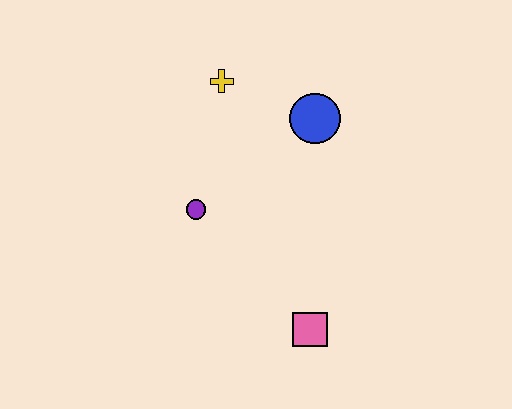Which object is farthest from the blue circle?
The pink square is farthest from the blue circle.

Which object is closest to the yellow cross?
The blue circle is closest to the yellow cross.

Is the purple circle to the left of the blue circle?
Yes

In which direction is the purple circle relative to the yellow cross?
The purple circle is below the yellow cross.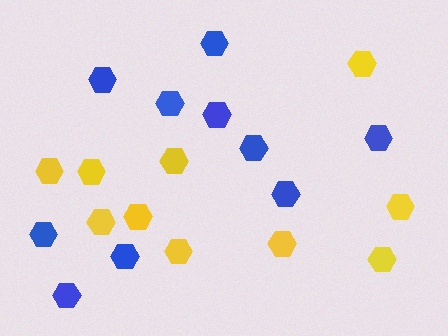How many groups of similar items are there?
There are 2 groups: one group of yellow hexagons (10) and one group of blue hexagons (10).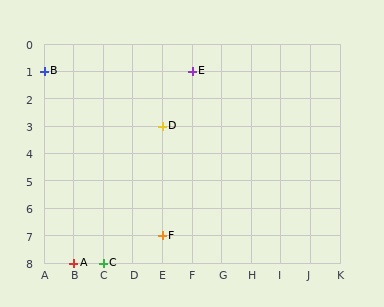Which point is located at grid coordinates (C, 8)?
Point C is at (C, 8).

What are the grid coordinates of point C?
Point C is at grid coordinates (C, 8).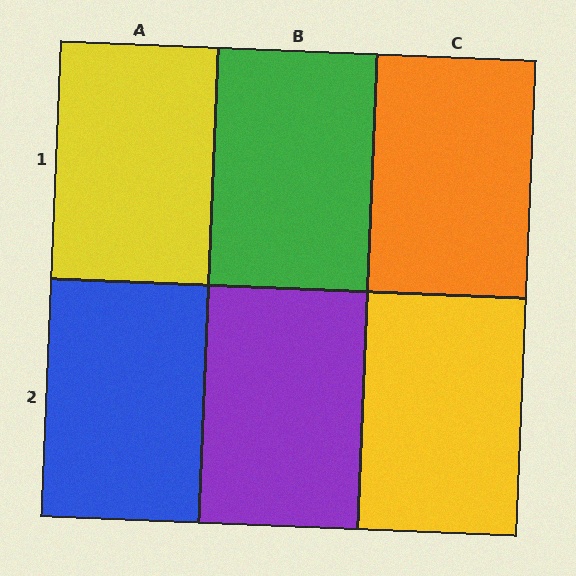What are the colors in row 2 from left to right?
Blue, purple, yellow.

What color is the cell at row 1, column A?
Yellow.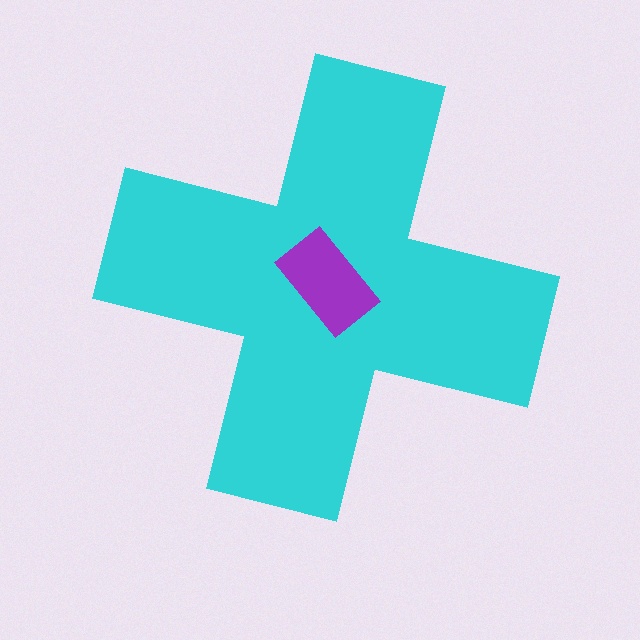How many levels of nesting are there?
2.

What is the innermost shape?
The purple rectangle.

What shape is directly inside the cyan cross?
The purple rectangle.